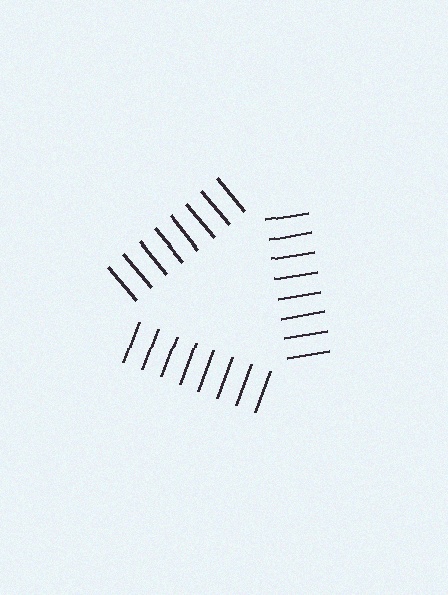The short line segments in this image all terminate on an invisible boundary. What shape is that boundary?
An illusory triangle — the line segments terminate on its edges but no continuous stroke is drawn.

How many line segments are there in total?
24 — 8 along each of the 3 edges.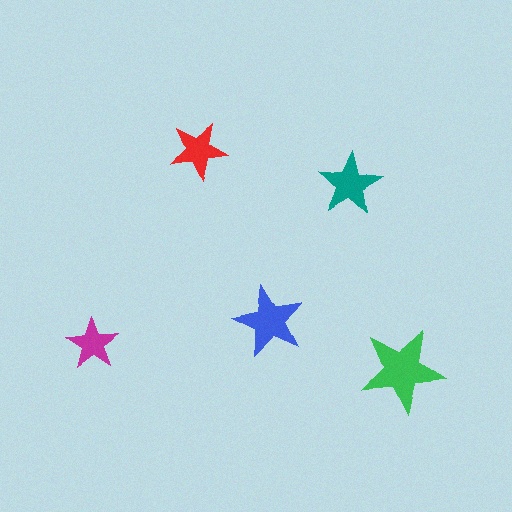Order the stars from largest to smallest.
the green one, the blue one, the teal one, the red one, the magenta one.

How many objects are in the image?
There are 5 objects in the image.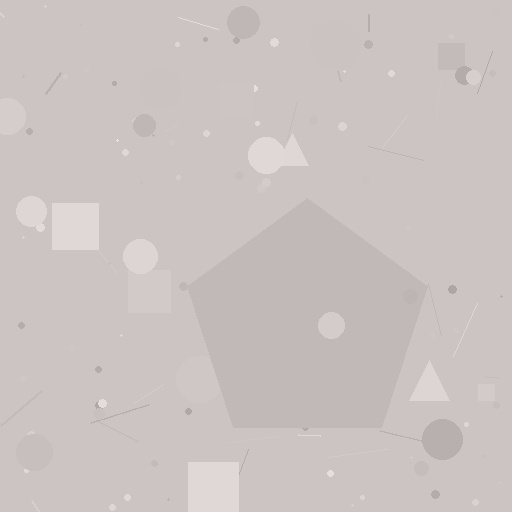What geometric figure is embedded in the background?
A pentagon is embedded in the background.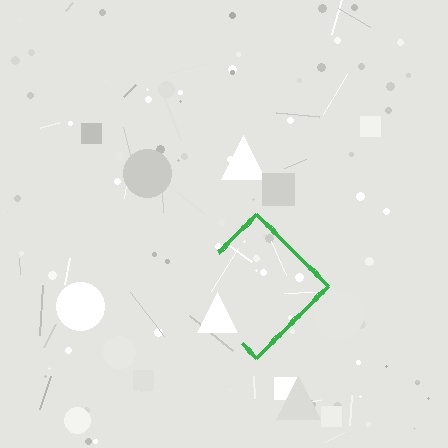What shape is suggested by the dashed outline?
The dashed outline suggests a diamond.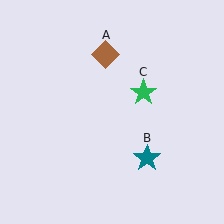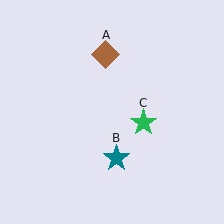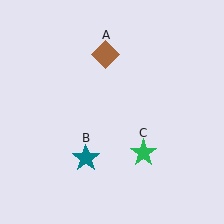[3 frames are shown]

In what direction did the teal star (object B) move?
The teal star (object B) moved left.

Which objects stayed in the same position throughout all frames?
Brown diamond (object A) remained stationary.